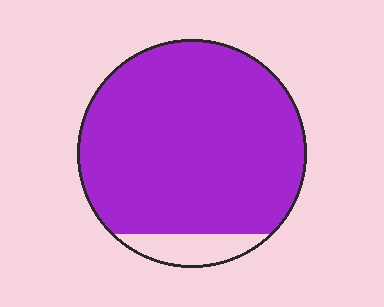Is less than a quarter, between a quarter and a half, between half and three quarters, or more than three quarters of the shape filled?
More than three quarters.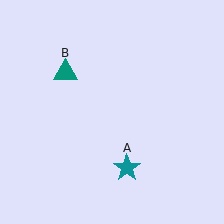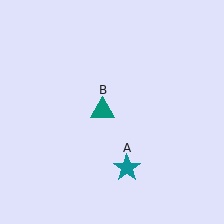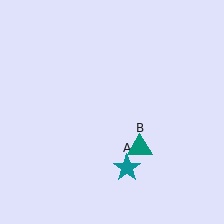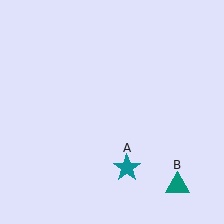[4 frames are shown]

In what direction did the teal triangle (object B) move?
The teal triangle (object B) moved down and to the right.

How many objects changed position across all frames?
1 object changed position: teal triangle (object B).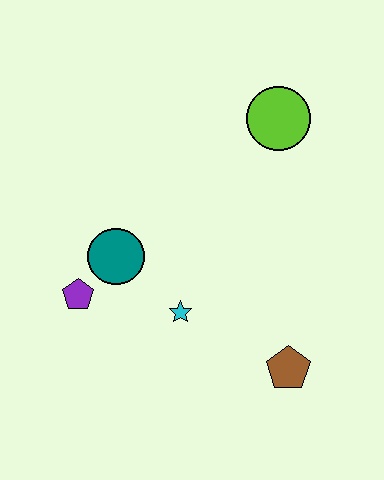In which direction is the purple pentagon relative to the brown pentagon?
The purple pentagon is to the left of the brown pentagon.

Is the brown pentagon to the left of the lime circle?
No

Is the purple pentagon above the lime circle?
No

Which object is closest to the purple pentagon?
The teal circle is closest to the purple pentagon.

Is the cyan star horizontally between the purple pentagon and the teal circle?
No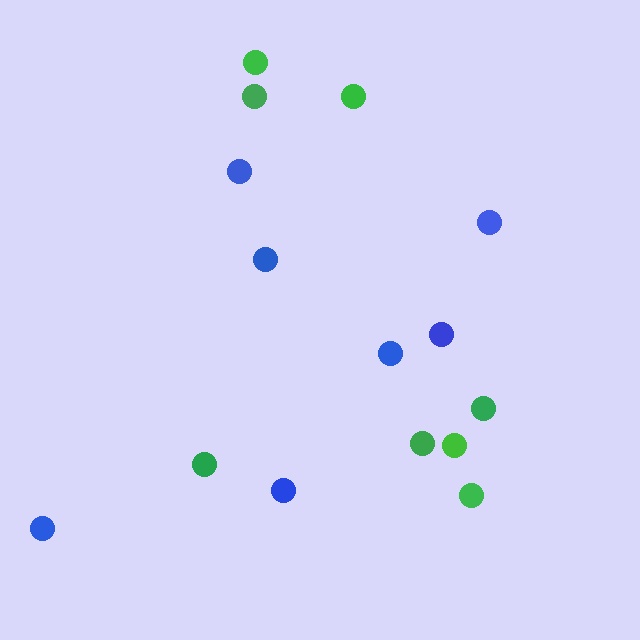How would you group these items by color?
There are 2 groups: one group of blue circles (7) and one group of green circles (8).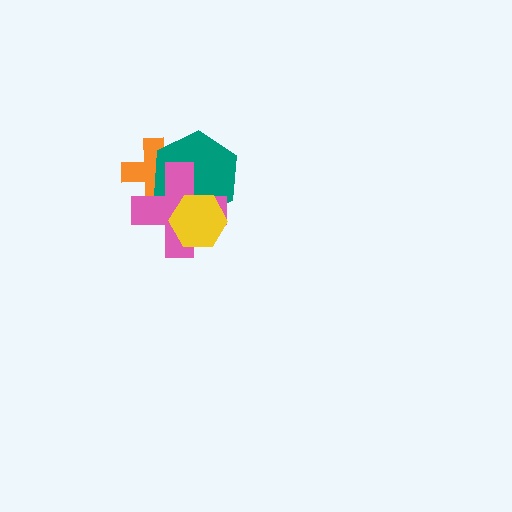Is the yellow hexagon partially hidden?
No, no other shape covers it.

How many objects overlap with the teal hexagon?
3 objects overlap with the teal hexagon.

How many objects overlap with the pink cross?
3 objects overlap with the pink cross.